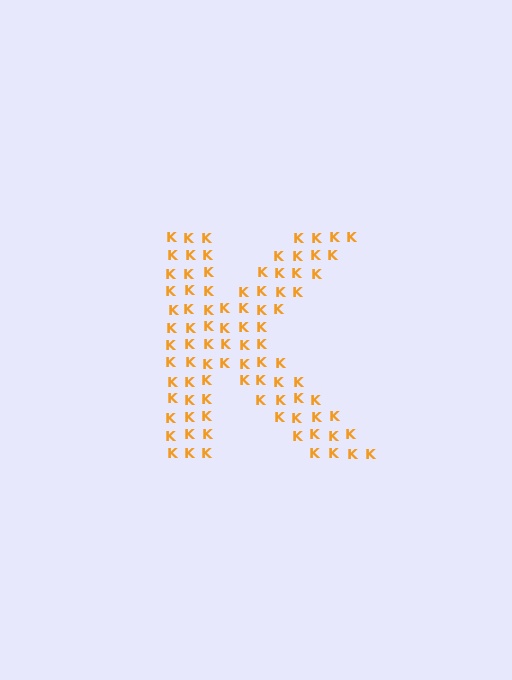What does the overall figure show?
The overall figure shows the letter K.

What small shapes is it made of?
It is made of small letter K's.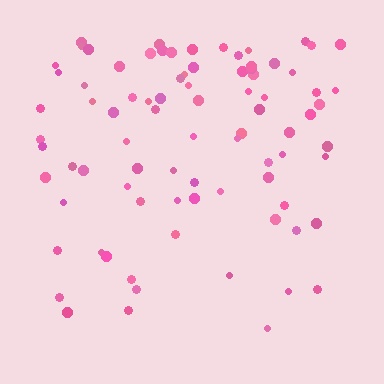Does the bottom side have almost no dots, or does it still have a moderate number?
Still a moderate number, just noticeably fewer than the top.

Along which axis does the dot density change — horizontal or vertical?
Vertical.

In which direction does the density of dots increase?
From bottom to top, with the top side densest.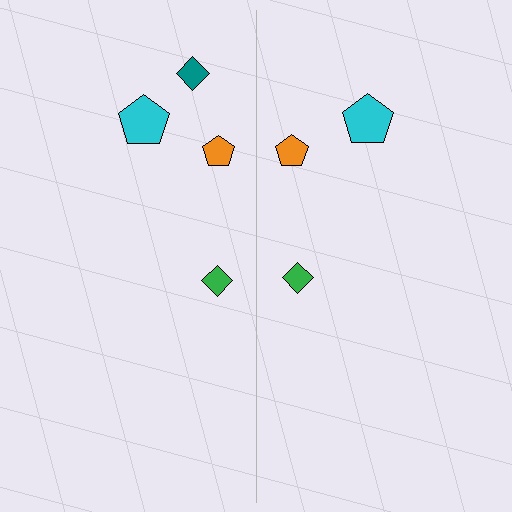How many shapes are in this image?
There are 7 shapes in this image.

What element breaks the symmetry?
A teal diamond is missing from the right side.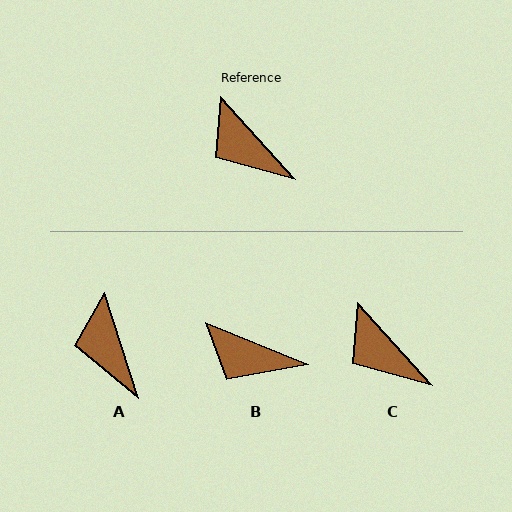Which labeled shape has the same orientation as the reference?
C.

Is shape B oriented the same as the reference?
No, it is off by about 26 degrees.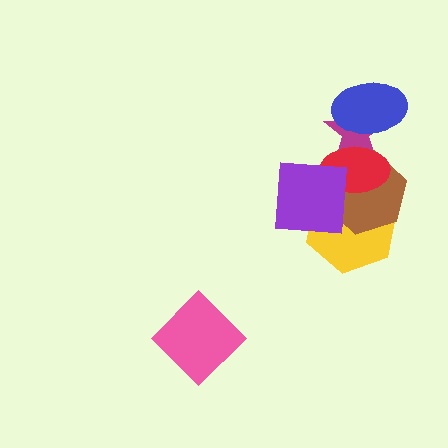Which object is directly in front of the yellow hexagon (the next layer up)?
The brown hexagon is directly in front of the yellow hexagon.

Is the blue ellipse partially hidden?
Yes, it is partially covered by another shape.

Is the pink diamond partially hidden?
No, no other shape covers it.